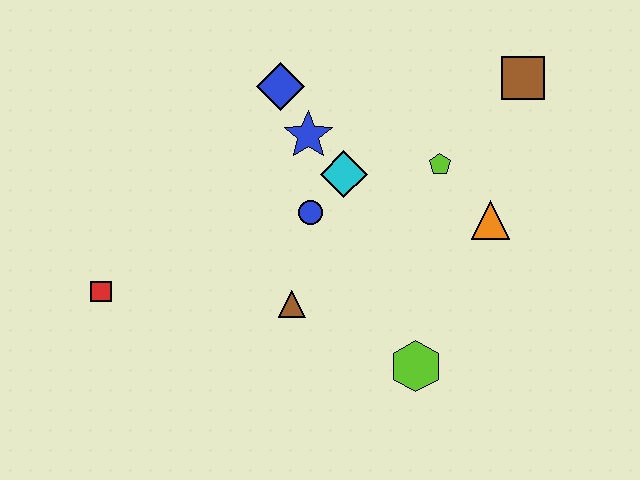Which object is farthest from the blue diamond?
The lime hexagon is farthest from the blue diamond.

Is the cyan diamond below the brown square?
Yes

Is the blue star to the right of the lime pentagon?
No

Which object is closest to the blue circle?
The cyan diamond is closest to the blue circle.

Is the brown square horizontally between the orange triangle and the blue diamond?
No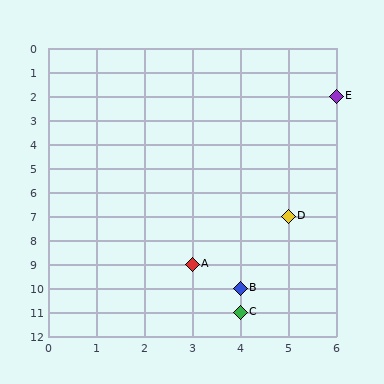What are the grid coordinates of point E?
Point E is at grid coordinates (6, 2).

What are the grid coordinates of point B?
Point B is at grid coordinates (4, 10).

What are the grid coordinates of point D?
Point D is at grid coordinates (5, 7).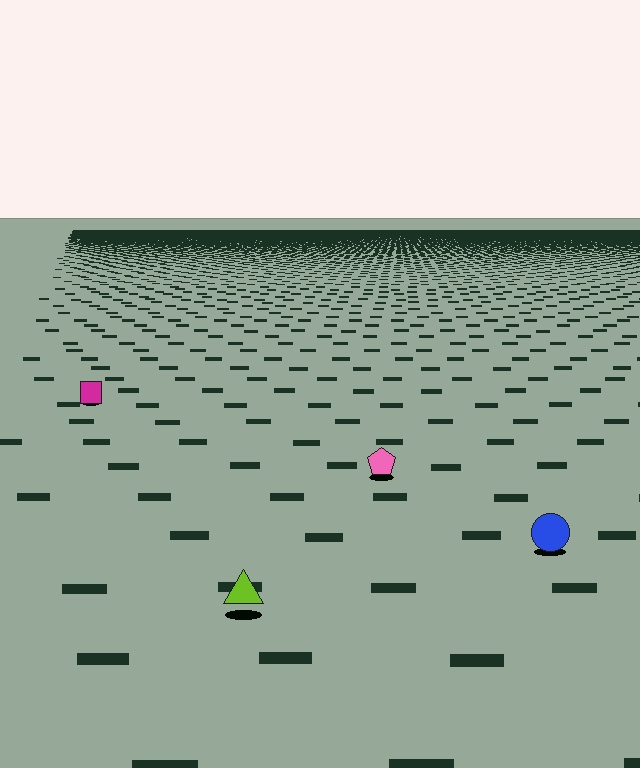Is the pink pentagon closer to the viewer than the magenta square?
Yes. The pink pentagon is closer — you can tell from the texture gradient: the ground texture is coarser near it.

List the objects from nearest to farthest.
From nearest to farthest: the lime triangle, the blue circle, the pink pentagon, the magenta square.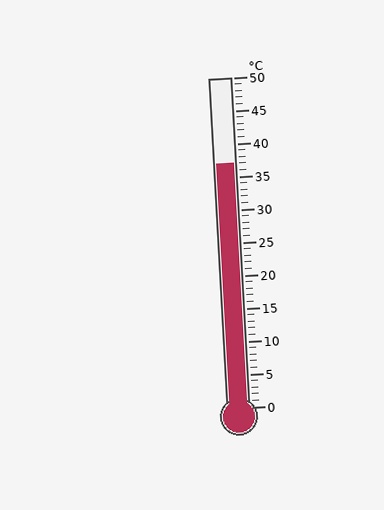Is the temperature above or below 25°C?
The temperature is above 25°C.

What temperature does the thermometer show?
The thermometer shows approximately 37°C.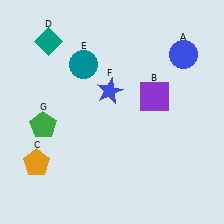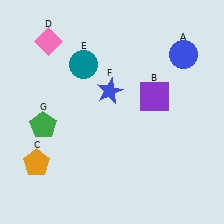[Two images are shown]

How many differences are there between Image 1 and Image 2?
There is 1 difference between the two images.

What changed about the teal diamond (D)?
In Image 1, D is teal. In Image 2, it changed to pink.